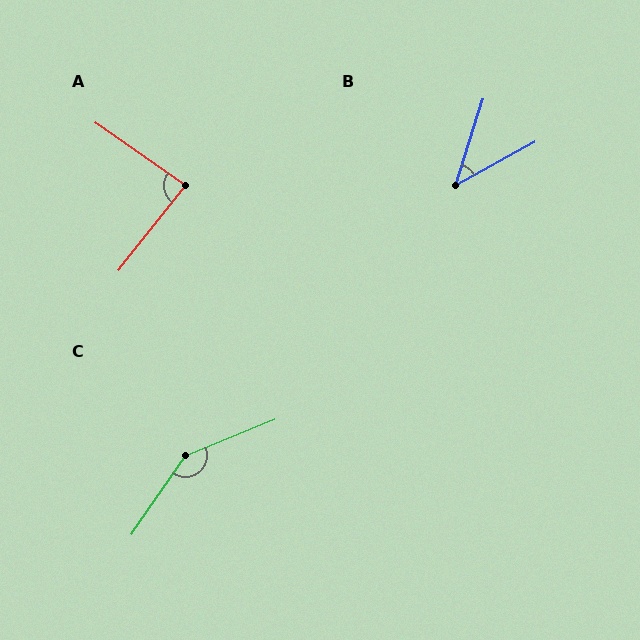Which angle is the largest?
C, at approximately 147 degrees.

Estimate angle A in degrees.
Approximately 87 degrees.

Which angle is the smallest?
B, at approximately 44 degrees.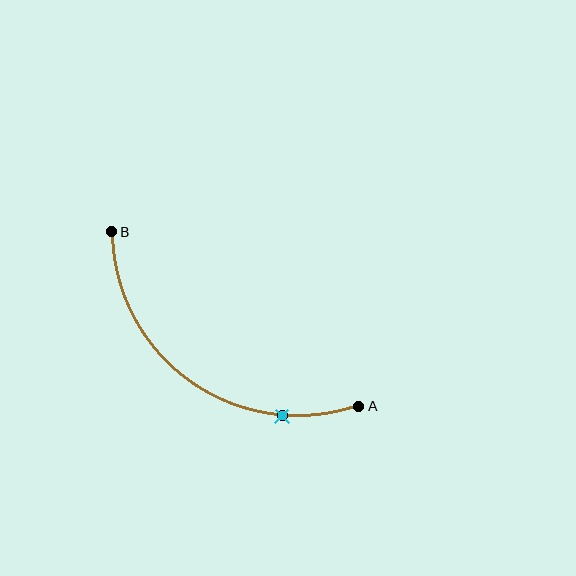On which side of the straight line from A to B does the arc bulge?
The arc bulges below and to the left of the straight line connecting A and B.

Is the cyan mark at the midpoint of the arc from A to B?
No. The cyan mark lies on the arc but is closer to endpoint A. The arc midpoint would be at the point on the curve equidistant along the arc from both A and B.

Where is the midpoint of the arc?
The arc midpoint is the point on the curve farthest from the straight line joining A and B. It sits below and to the left of that line.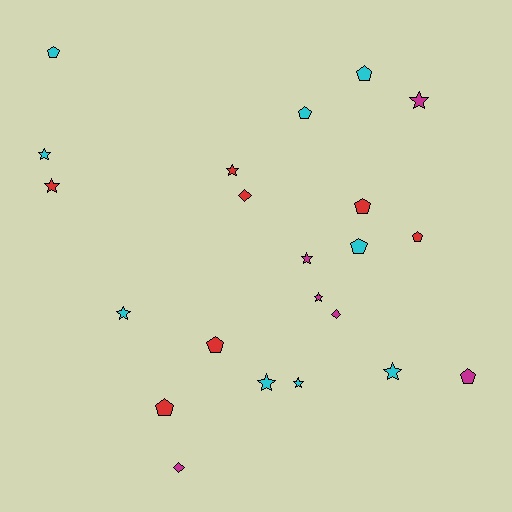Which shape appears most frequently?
Star, with 10 objects.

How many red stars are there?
There are 2 red stars.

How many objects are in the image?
There are 22 objects.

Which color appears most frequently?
Cyan, with 9 objects.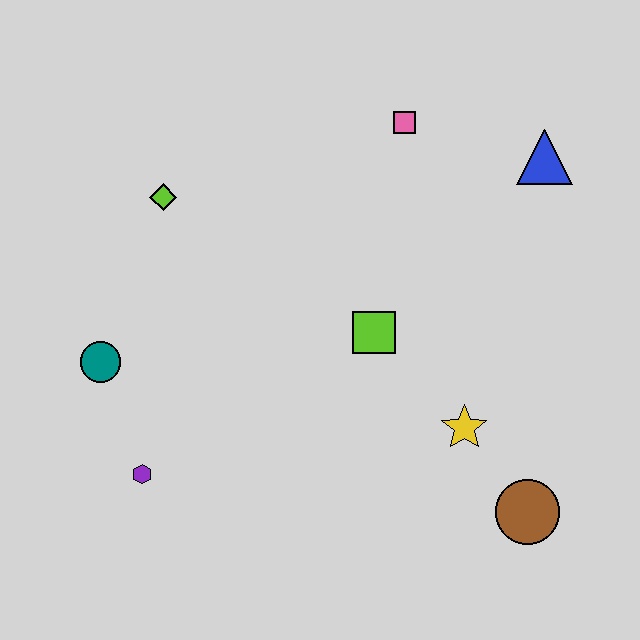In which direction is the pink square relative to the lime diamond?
The pink square is to the right of the lime diamond.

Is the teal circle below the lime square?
Yes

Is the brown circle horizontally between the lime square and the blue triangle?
Yes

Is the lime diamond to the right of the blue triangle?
No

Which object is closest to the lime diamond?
The teal circle is closest to the lime diamond.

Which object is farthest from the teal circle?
The blue triangle is farthest from the teal circle.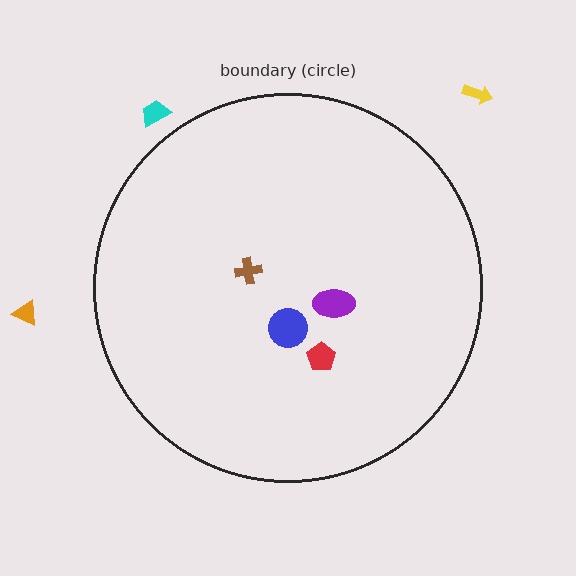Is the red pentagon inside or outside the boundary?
Inside.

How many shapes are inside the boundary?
4 inside, 3 outside.